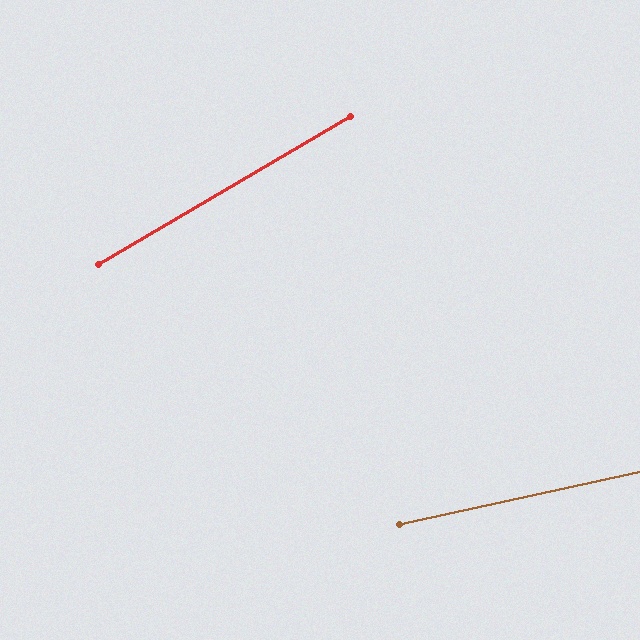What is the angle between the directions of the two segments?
Approximately 18 degrees.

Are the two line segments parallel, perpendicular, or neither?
Neither parallel nor perpendicular — they differ by about 18°.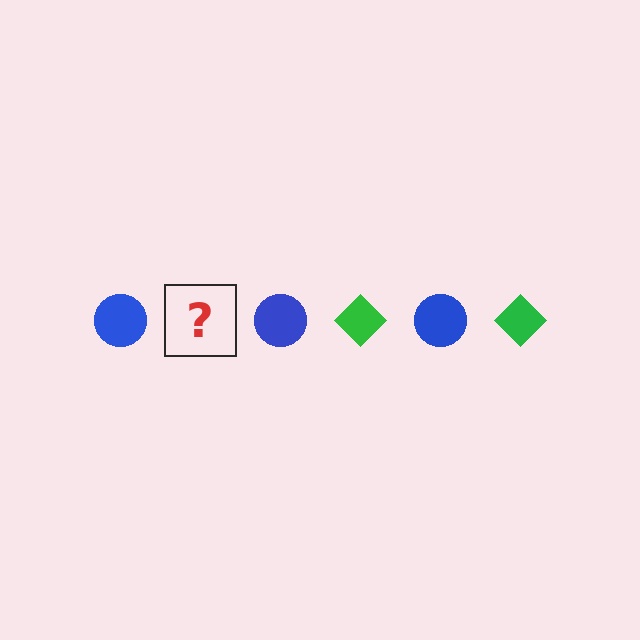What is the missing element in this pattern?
The missing element is a green diamond.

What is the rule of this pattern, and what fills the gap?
The rule is that the pattern alternates between blue circle and green diamond. The gap should be filled with a green diamond.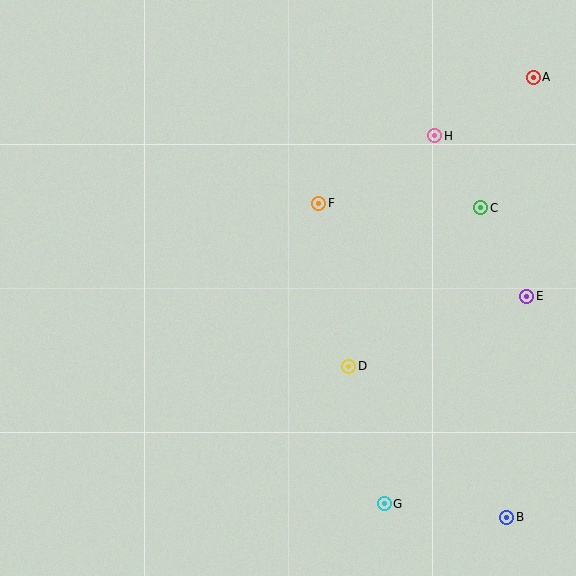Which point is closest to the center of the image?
Point F at (319, 203) is closest to the center.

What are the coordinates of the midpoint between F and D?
The midpoint between F and D is at (334, 285).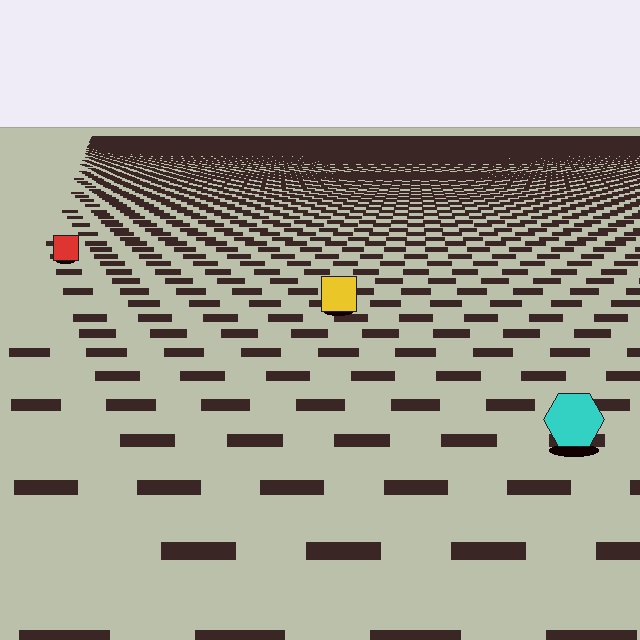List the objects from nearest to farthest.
From nearest to farthest: the cyan hexagon, the yellow square, the red square.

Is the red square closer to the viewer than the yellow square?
No. The yellow square is closer — you can tell from the texture gradient: the ground texture is coarser near it.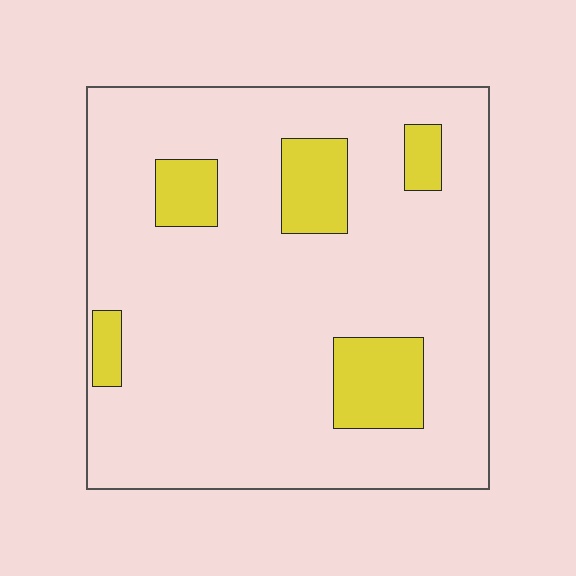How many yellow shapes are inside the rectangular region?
5.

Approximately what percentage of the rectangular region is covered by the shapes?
Approximately 15%.